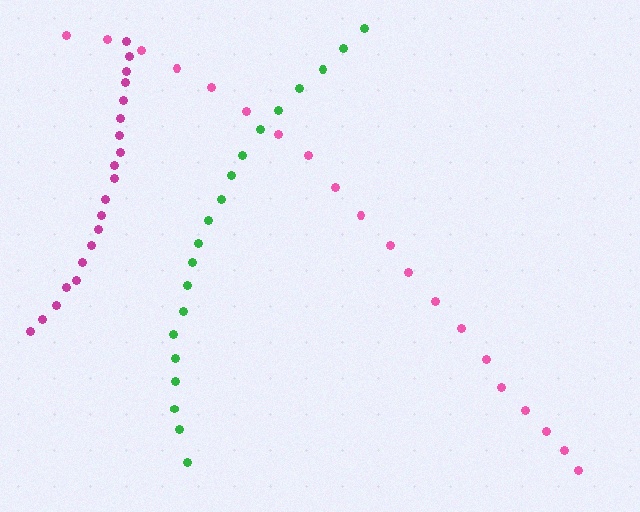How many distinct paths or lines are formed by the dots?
There are 3 distinct paths.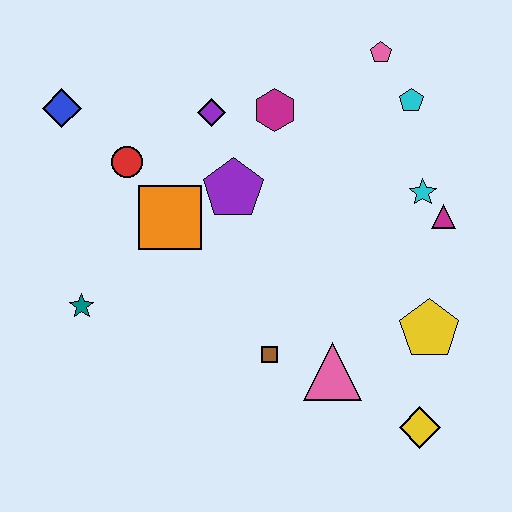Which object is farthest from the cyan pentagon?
The teal star is farthest from the cyan pentagon.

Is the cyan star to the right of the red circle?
Yes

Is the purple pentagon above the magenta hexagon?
No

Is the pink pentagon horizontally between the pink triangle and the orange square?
No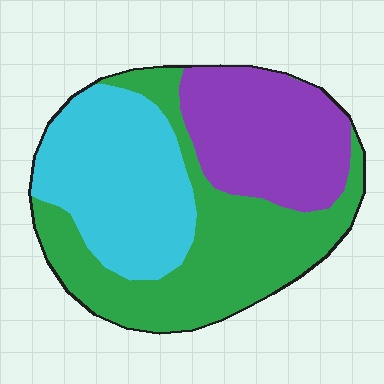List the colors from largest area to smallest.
From largest to smallest: green, cyan, purple.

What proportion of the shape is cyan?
Cyan covers around 30% of the shape.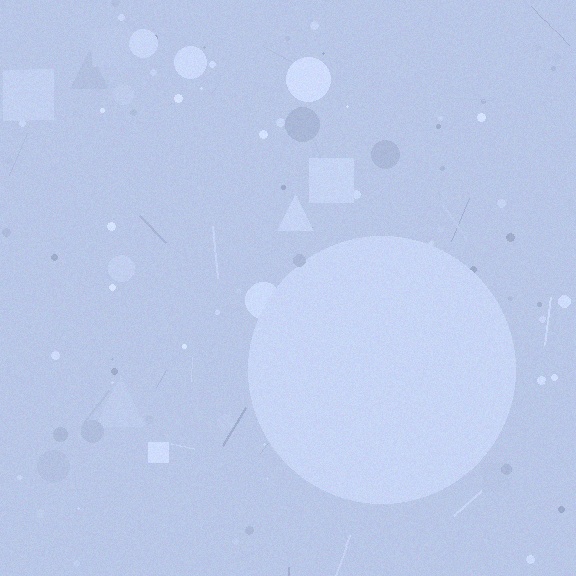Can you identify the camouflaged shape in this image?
The camouflaged shape is a circle.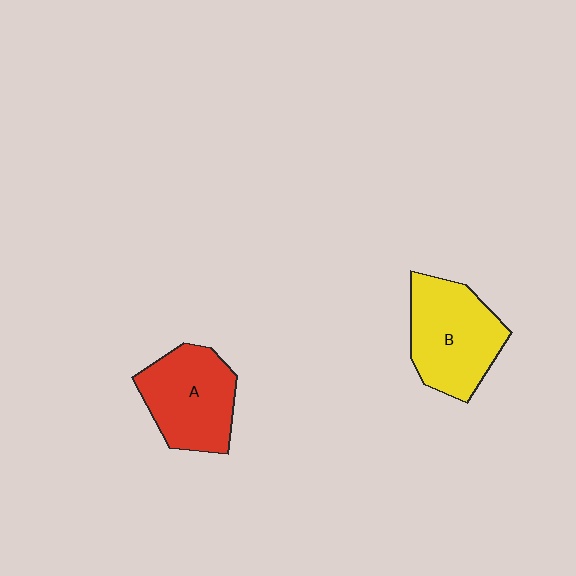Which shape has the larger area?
Shape B (yellow).